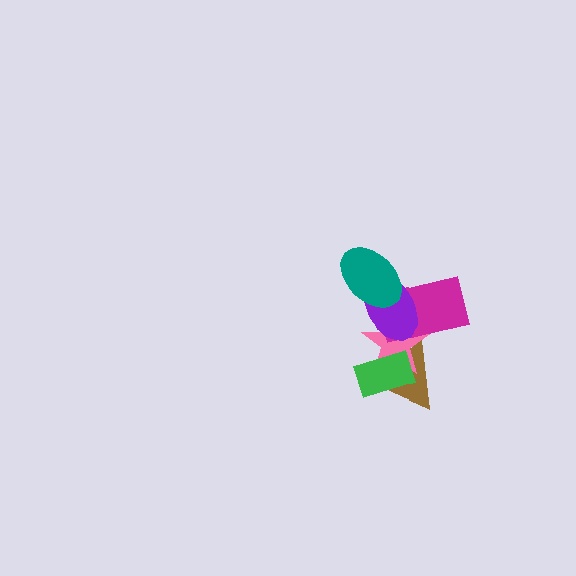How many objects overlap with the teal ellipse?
2 objects overlap with the teal ellipse.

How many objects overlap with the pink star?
4 objects overlap with the pink star.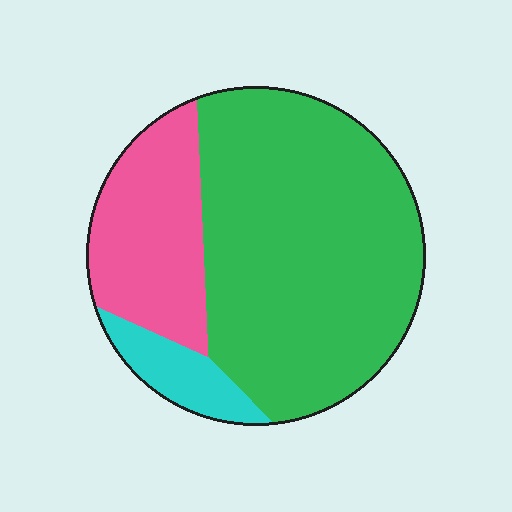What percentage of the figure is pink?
Pink covers 24% of the figure.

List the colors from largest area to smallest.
From largest to smallest: green, pink, cyan.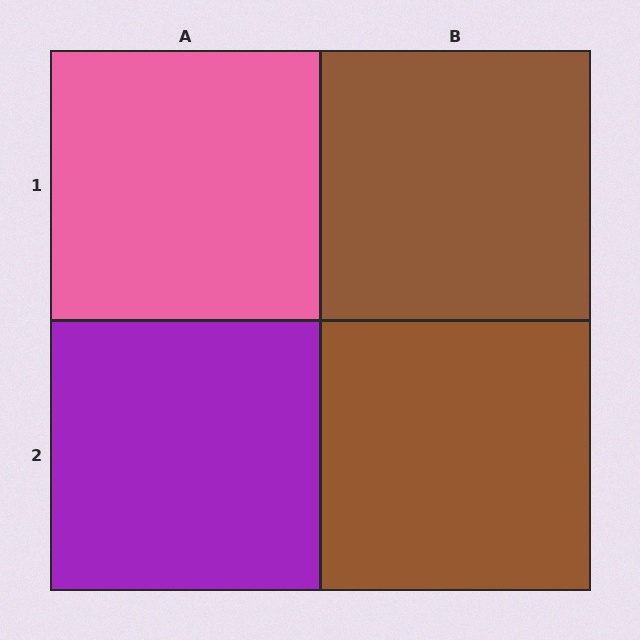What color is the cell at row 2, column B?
Brown.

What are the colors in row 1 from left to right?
Pink, brown.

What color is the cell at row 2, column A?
Purple.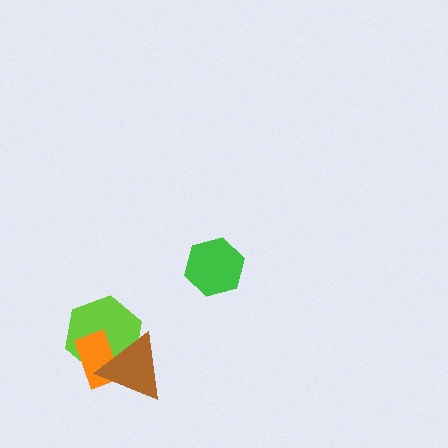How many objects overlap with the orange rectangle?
2 objects overlap with the orange rectangle.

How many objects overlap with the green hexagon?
0 objects overlap with the green hexagon.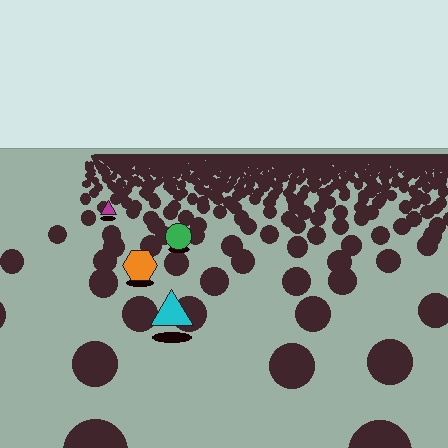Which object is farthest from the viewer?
The magenta triangle is farthest from the viewer. It appears smaller and the ground texture around it is denser.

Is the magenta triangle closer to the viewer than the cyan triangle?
No. The cyan triangle is closer — you can tell from the texture gradient: the ground texture is coarser near it.